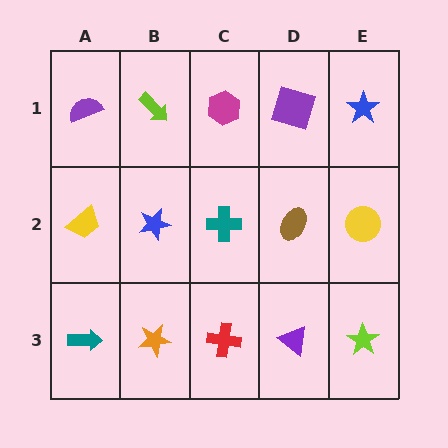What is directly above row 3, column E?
A yellow circle.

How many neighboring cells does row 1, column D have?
3.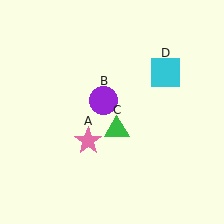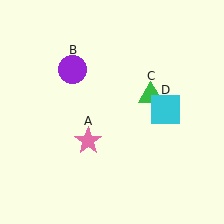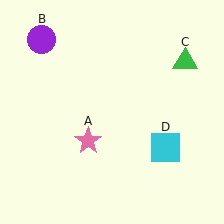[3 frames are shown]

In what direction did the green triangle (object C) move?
The green triangle (object C) moved up and to the right.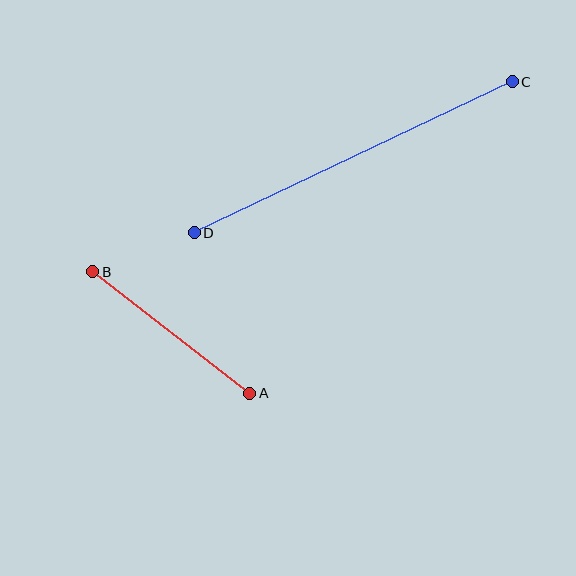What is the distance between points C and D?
The distance is approximately 352 pixels.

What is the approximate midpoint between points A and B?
The midpoint is at approximately (171, 332) pixels.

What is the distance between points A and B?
The distance is approximately 199 pixels.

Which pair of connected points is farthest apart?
Points C and D are farthest apart.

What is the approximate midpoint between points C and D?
The midpoint is at approximately (353, 157) pixels.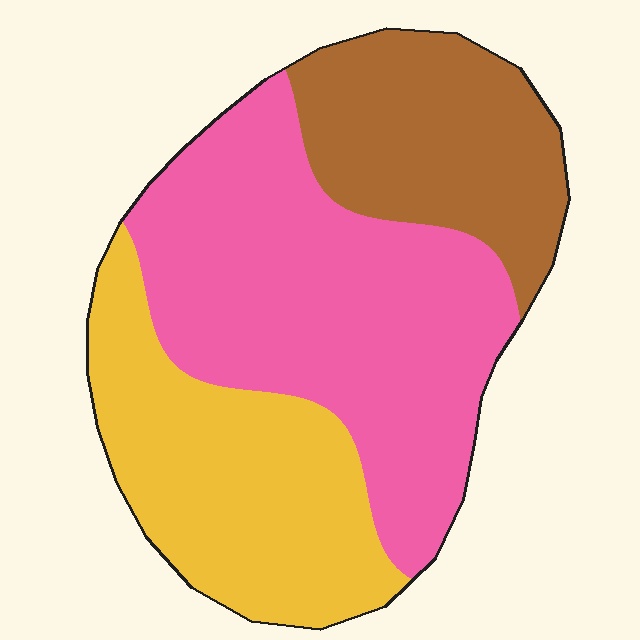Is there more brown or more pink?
Pink.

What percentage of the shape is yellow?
Yellow covers about 30% of the shape.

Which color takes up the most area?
Pink, at roughly 45%.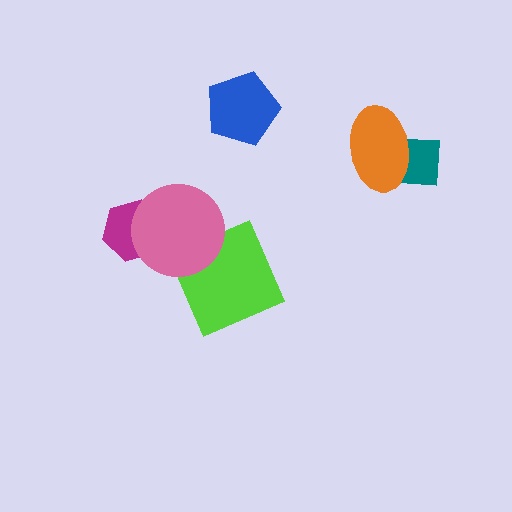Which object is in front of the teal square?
The orange ellipse is in front of the teal square.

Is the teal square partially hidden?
Yes, it is partially covered by another shape.